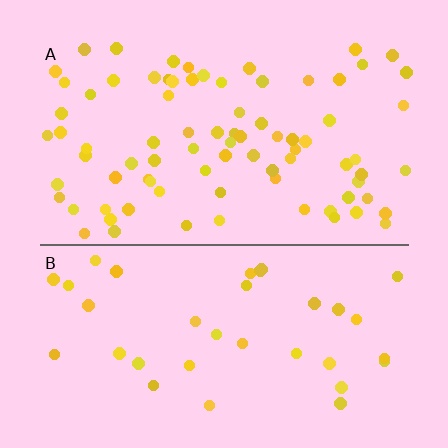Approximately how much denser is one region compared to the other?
Approximately 2.2× — region A over region B.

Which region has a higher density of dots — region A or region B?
A (the top).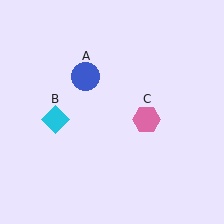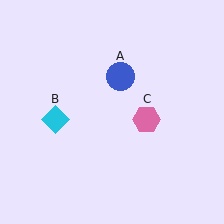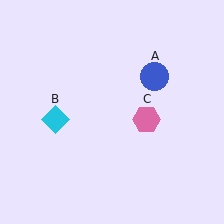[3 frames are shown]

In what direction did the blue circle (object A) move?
The blue circle (object A) moved right.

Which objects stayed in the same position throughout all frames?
Cyan diamond (object B) and pink hexagon (object C) remained stationary.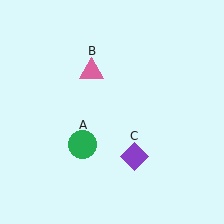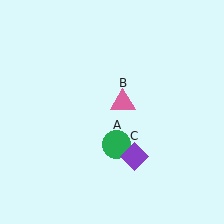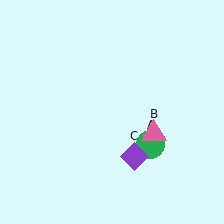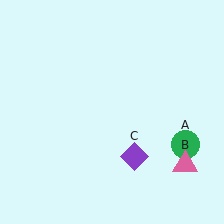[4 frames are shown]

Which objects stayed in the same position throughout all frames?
Purple diamond (object C) remained stationary.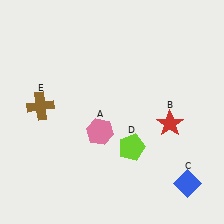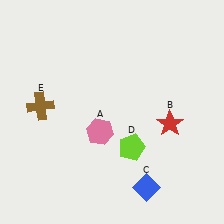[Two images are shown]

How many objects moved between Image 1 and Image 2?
1 object moved between the two images.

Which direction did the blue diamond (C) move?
The blue diamond (C) moved left.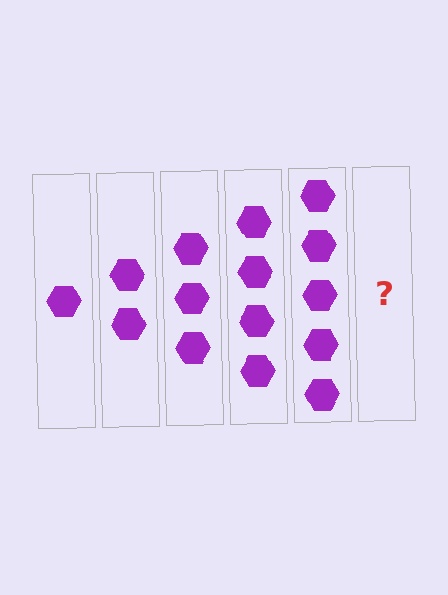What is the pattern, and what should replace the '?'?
The pattern is that each step adds one more hexagon. The '?' should be 6 hexagons.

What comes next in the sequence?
The next element should be 6 hexagons.